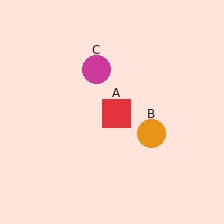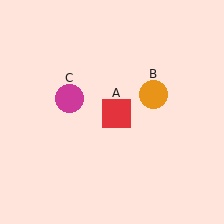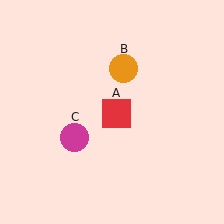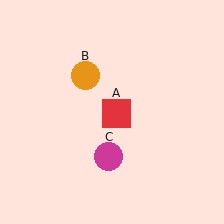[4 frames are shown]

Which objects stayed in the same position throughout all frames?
Red square (object A) remained stationary.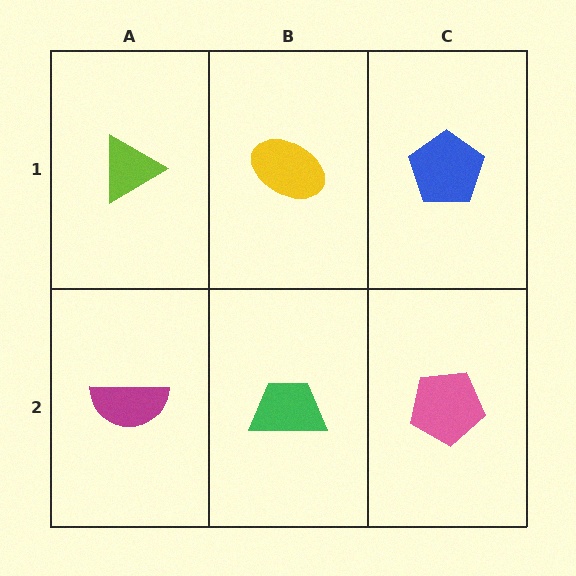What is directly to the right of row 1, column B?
A blue pentagon.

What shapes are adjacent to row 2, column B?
A yellow ellipse (row 1, column B), a magenta semicircle (row 2, column A), a pink pentagon (row 2, column C).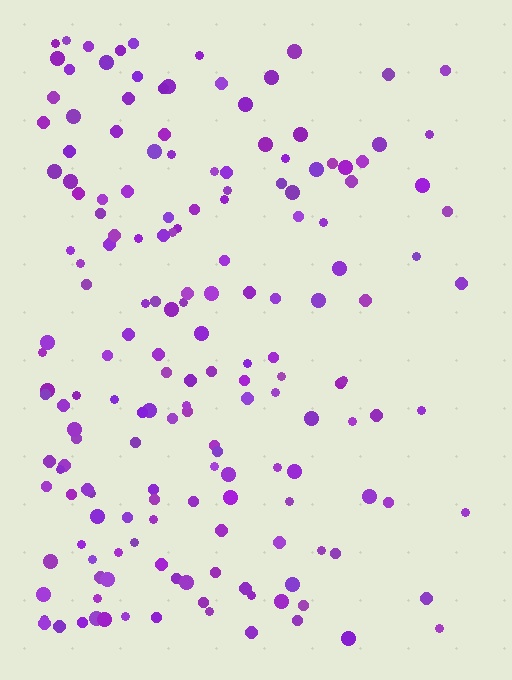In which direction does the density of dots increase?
From right to left, with the left side densest.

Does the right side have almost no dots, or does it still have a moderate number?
Still a moderate number, just noticeably fewer than the left.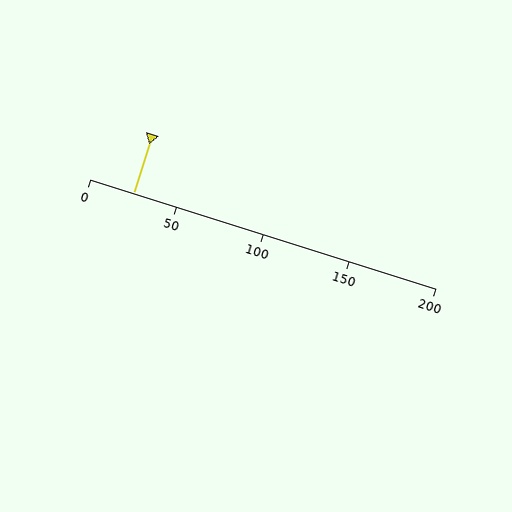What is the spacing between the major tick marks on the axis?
The major ticks are spaced 50 apart.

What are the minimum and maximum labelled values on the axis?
The axis runs from 0 to 200.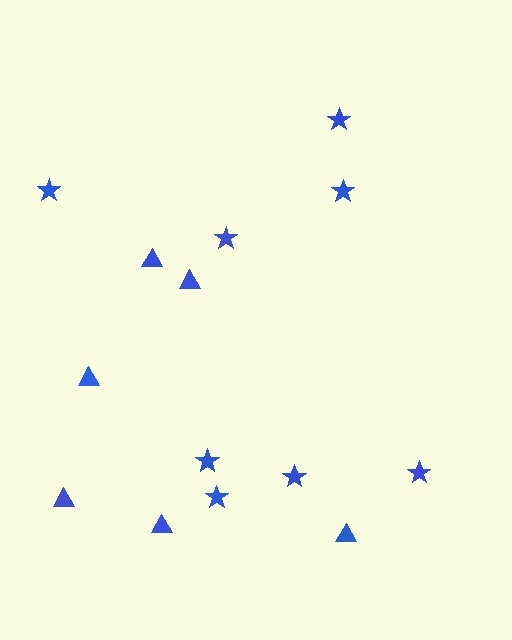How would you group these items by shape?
There are 2 groups: one group of triangles (6) and one group of stars (8).